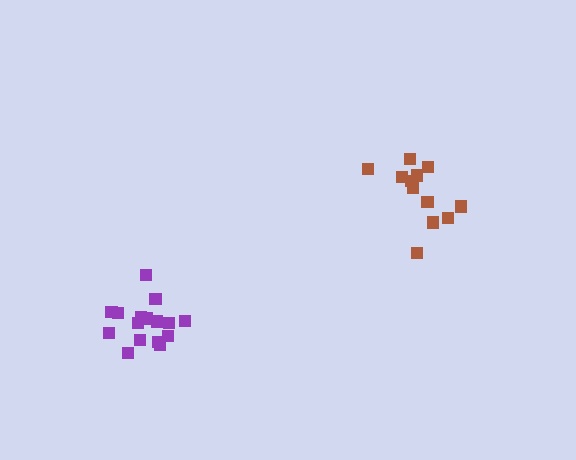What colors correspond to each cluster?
The clusters are colored: brown, purple.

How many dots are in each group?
Group 1: 12 dots, Group 2: 16 dots (28 total).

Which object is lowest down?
The purple cluster is bottommost.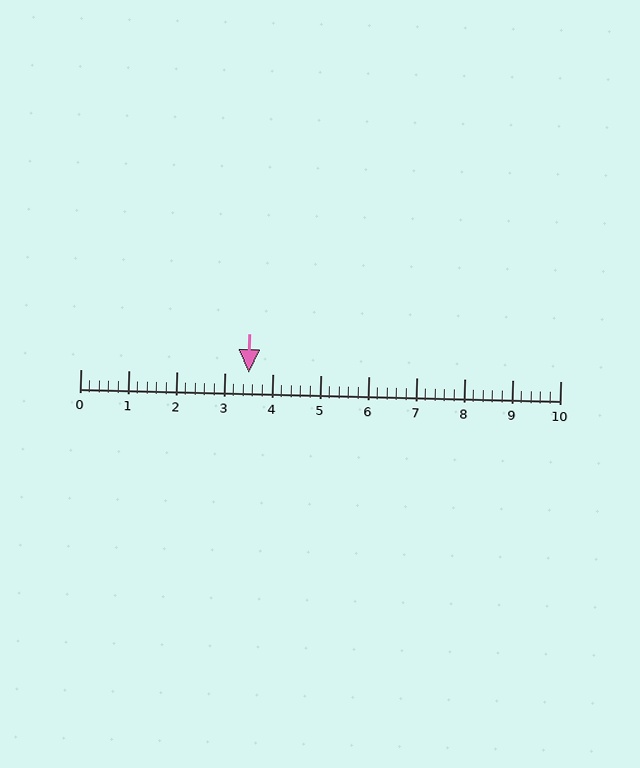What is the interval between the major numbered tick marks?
The major tick marks are spaced 1 units apart.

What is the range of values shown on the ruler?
The ruler shows values from 0 to 10.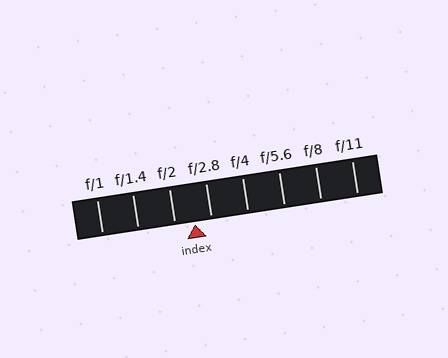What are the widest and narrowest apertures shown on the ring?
The widest aperture shown is f/1 and the narrowest is f/11.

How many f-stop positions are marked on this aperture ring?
There are 8 f-stop positions marked.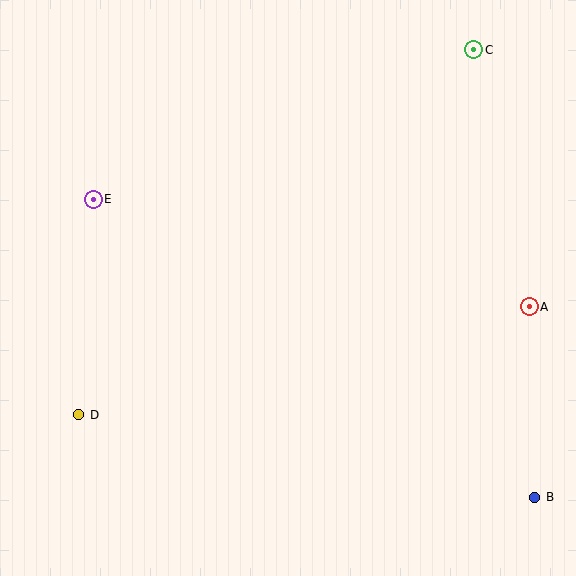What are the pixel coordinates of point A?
Point A is at (529, 307).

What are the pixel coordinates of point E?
Point E is at (93, 199).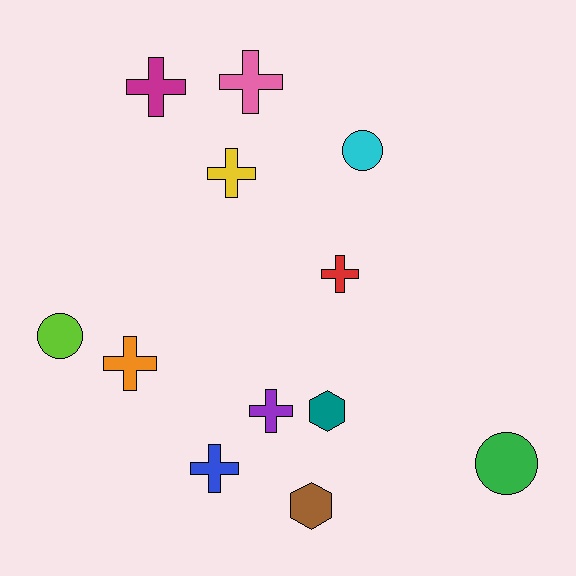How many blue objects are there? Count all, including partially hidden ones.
There is 1 blue object.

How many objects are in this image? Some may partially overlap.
There are 12 objects.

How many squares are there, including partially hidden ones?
There are no squares.